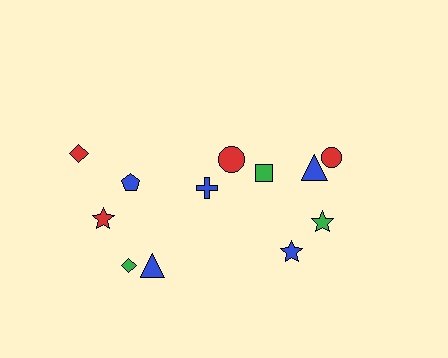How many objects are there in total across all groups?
There are 12 objects.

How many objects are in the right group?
There are 5 objects.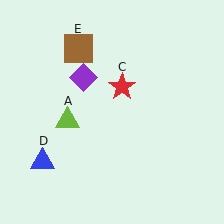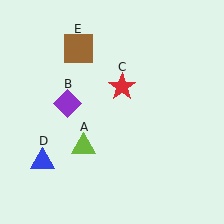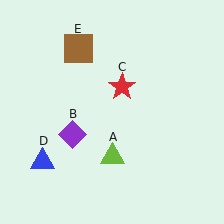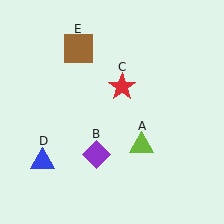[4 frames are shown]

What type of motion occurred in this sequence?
The lime triangle (object A), purple diamond (object B) rotated counterclockwise around the center of the scene.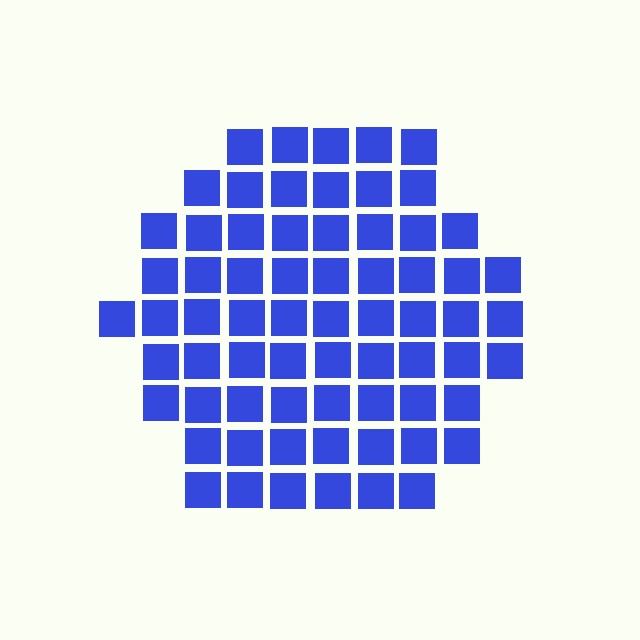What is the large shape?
The large shape is a hexagon.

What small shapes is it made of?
It is made of small squares.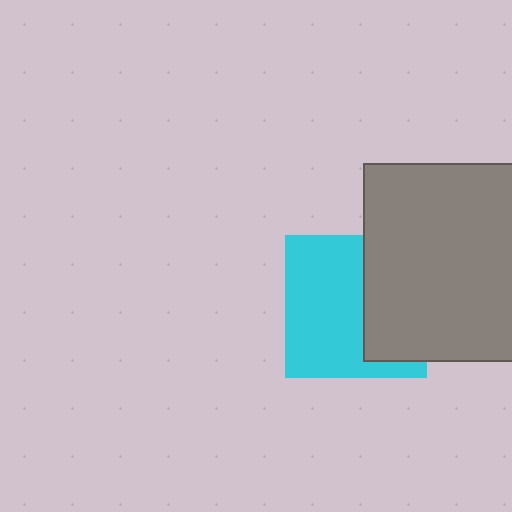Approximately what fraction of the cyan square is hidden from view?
Roughly 40% of the cyan square is hidden behind the gray rectangle.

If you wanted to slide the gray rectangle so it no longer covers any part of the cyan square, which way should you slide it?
Slide it right — that is the most direct way to separate the two shapes.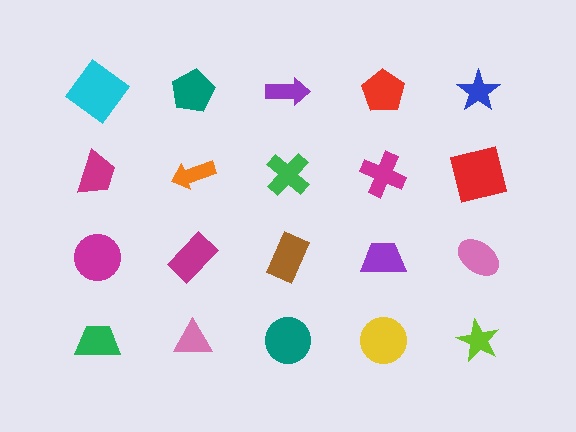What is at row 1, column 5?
A blue star.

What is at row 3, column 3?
A brown rectangle.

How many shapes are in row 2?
5 shapes.